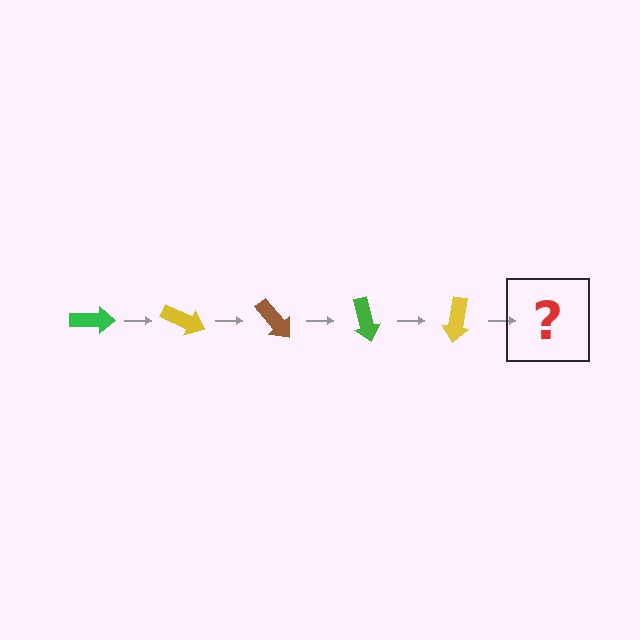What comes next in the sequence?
The next element should be a brown arrow, rotated 125 degrees from the start.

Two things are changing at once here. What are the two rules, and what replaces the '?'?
The two rules are that it rotates 25 degrees each step and the color cycles through green, yellow, and brown. The '?' should be a brown arrow, rotated 125 degrees from the start.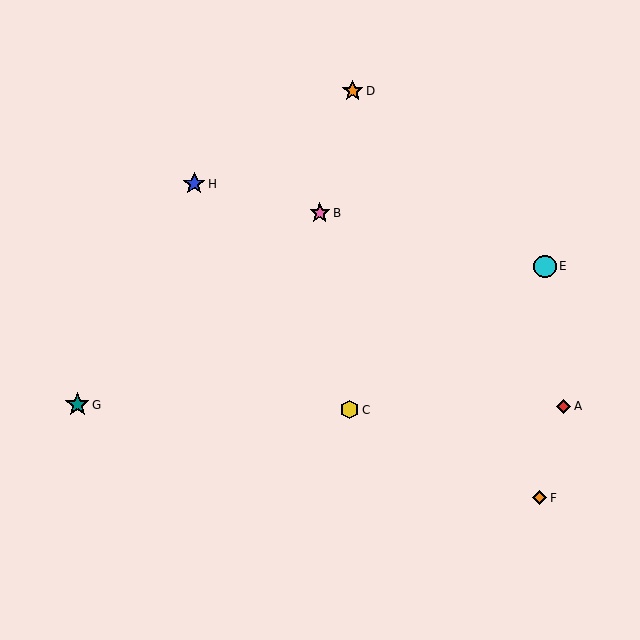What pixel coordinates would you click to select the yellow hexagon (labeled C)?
Click at (349, 410) to select the yellow hexagon C.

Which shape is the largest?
The teal star (labeled G) is the largest.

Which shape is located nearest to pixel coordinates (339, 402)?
The yellow hexagon (labeled C) at (349, 410) is nearest to that location.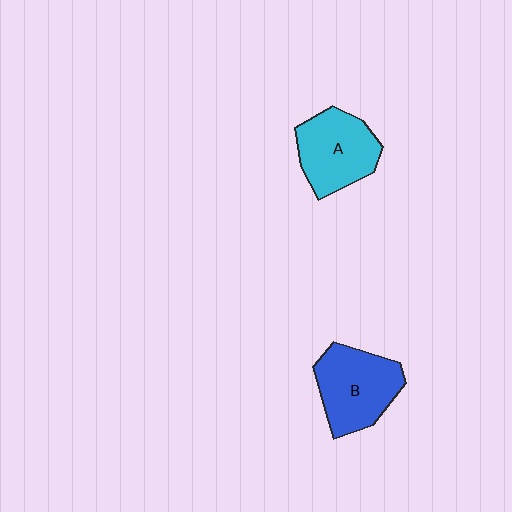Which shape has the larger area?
Shape B (blue).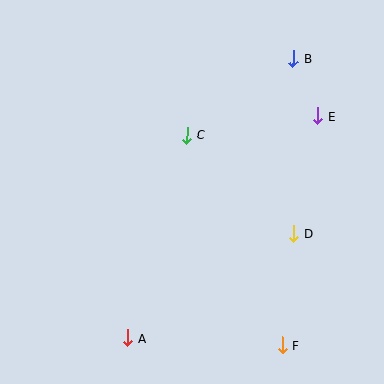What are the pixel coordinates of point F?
Point F is at (282, 345).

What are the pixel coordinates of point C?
Point C is at (187, 135).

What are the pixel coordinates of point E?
Point E is at (318, 116).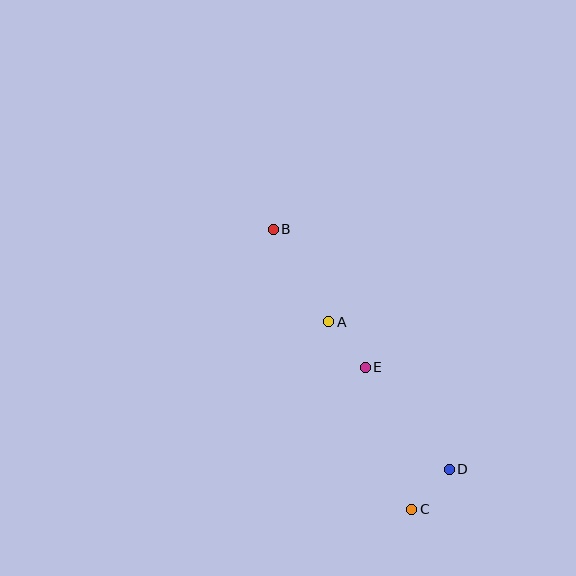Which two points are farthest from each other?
Points B and C are farthest from each other.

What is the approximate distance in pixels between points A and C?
The distance between A and C is approximately 205 pixels.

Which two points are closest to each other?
Points C and D are closest to each other.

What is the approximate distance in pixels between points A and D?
The distance between A and D is approximately 190 pixels.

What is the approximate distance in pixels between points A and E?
The distance between A and E is approximately 58 pixels.